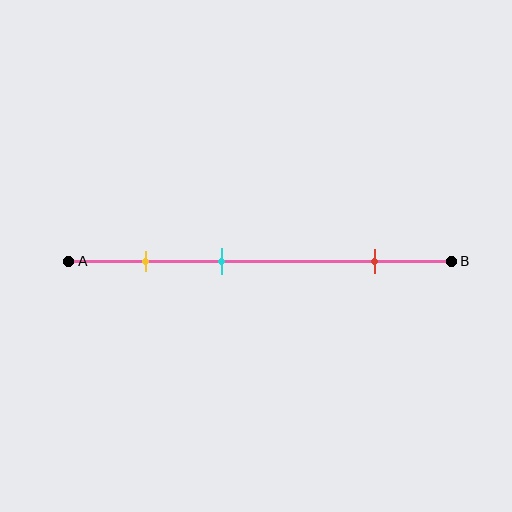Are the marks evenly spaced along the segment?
No, the marks are not evenly spaced.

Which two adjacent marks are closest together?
The yellow and cyan marks are the closest adjacent pair.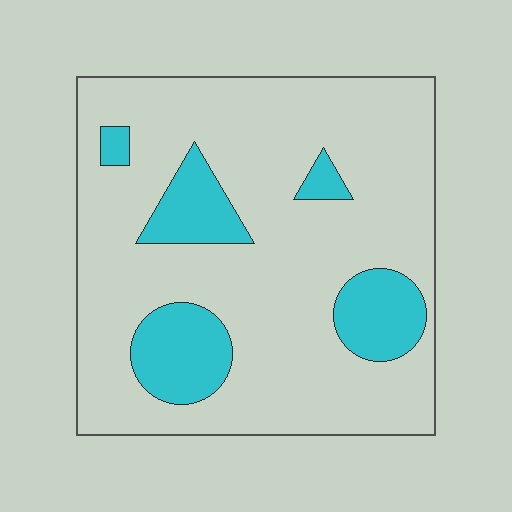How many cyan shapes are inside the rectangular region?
5.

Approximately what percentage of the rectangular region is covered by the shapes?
Approximately 20%.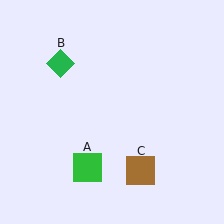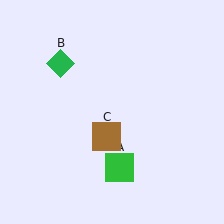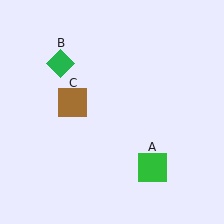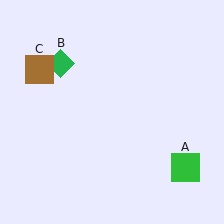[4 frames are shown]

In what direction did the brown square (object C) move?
The brown square (object C) moved up and to the left.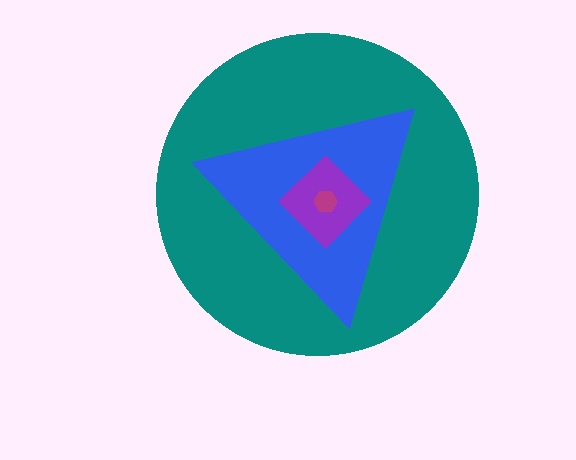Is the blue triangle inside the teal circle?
Yes.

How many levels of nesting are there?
4.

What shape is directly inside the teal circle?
The blue triangle.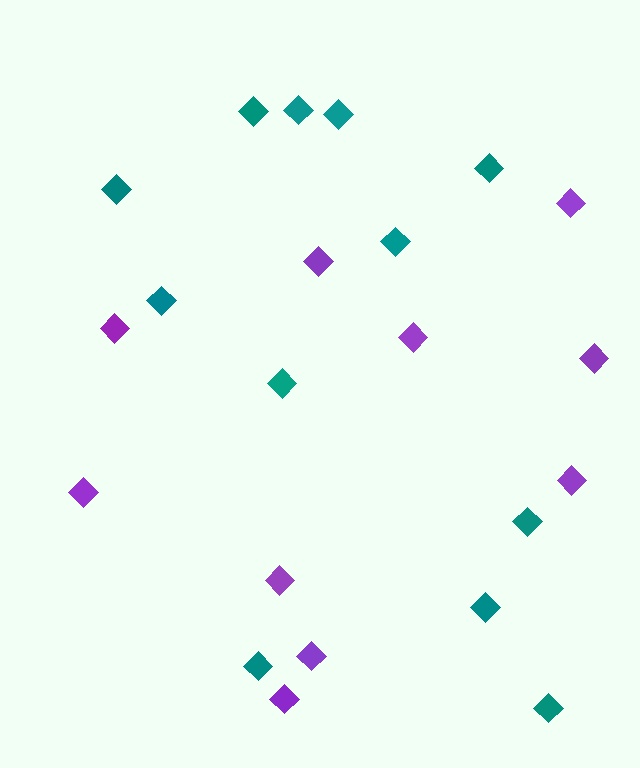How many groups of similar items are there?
There are 2 groups: one group of purple diamonds (10) and one group of teal diamonds (12).